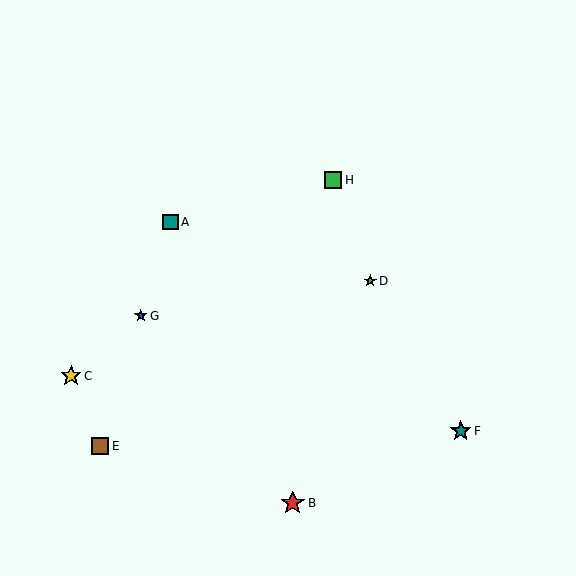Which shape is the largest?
The red star (labeled B) is the largest.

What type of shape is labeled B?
Shape B is a red star.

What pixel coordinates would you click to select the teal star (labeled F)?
Click at (461, 431) to select the teal star F.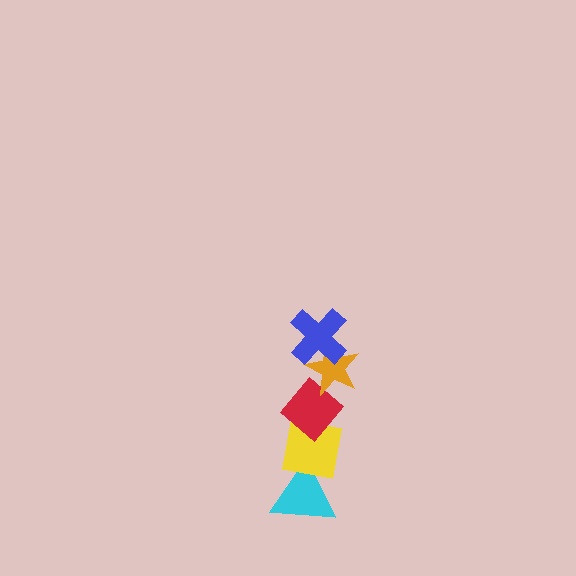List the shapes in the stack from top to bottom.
From top to bottom: the blue cross, the orange star, the red diamond, the yellow square, the cyan triangle.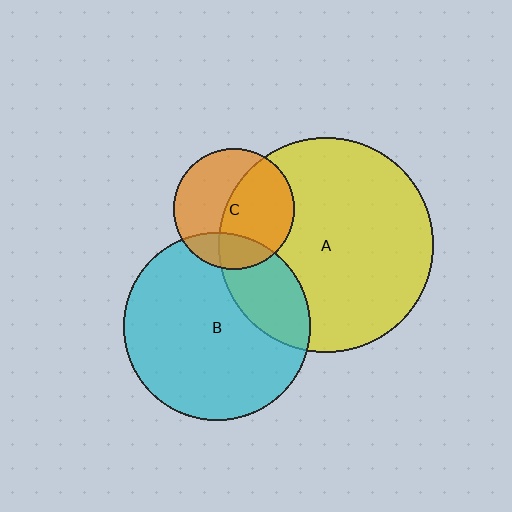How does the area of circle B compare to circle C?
Approximately 2.4 times.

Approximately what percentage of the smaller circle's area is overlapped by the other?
Approximately 20%.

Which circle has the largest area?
Circle A (yellow).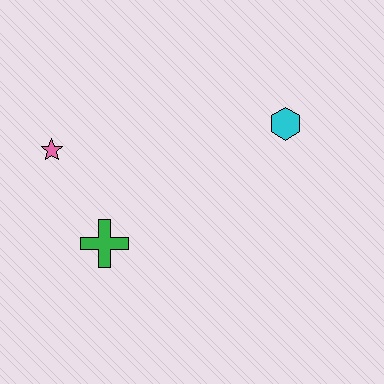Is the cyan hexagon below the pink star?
No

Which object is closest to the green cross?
The pink star is closest to the green cross.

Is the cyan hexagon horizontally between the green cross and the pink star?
No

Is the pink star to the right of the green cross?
No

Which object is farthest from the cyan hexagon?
The pink star is farthest from the cyan hexagon.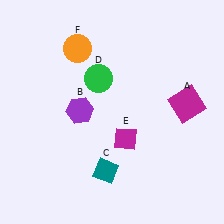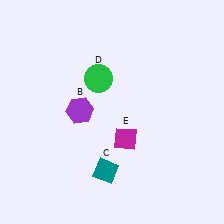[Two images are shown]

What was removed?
The orange circle (F), the magenta square (A) were removed in Image 2.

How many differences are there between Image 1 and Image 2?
There are 2 differences between the two images.